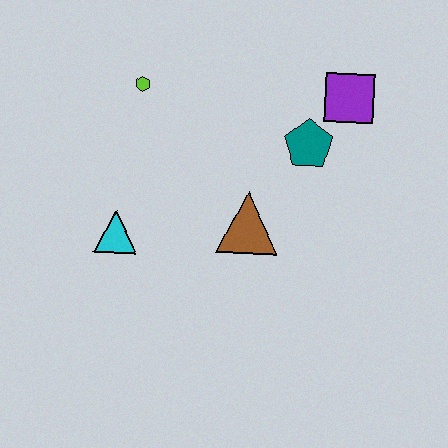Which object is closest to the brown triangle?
The teal pentagon is closest to the brown triangle.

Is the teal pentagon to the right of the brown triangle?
Yes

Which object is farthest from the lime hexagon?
The purple square is farthest from the lime hexagon.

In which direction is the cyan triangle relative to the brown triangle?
The cyan triangle is to the left of the brown triangle.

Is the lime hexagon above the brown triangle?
Yes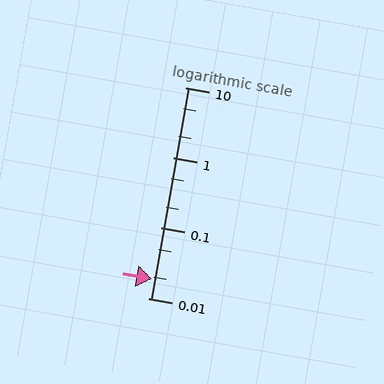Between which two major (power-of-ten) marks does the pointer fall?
The pointer is between 0.01 and 0.1.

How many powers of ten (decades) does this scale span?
The scale spans 3 decades, from 0.01 to 10.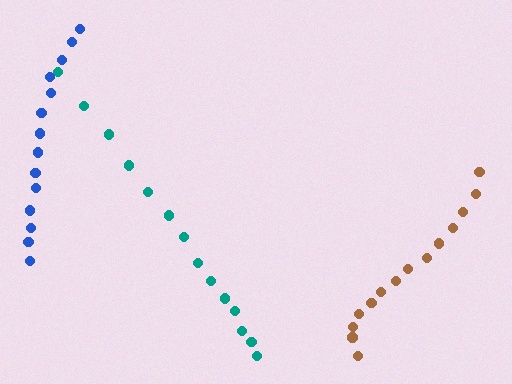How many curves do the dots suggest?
There are 3 distinct paths.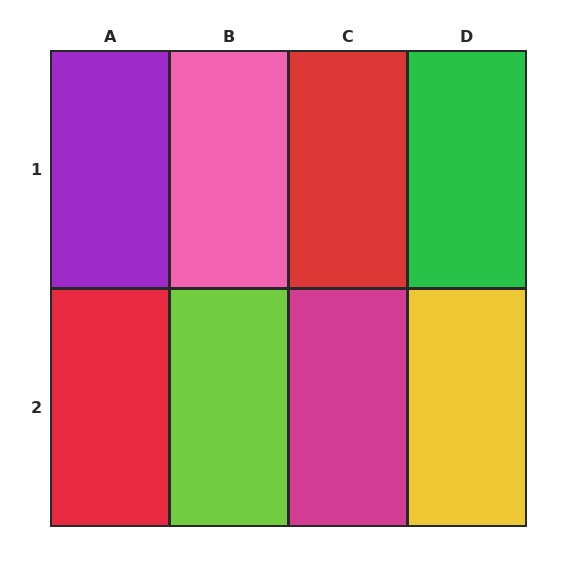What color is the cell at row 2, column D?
Yellow.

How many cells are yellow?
1 cell is yellow.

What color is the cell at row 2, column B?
Lime.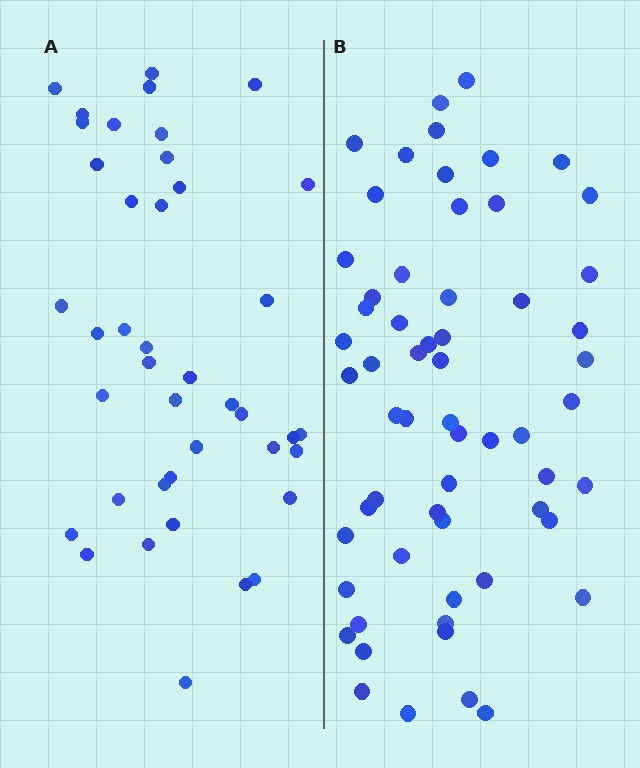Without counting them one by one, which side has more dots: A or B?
Region B (the right region) has more dots.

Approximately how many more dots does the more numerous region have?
Region B has approximately 20 more dots than region A.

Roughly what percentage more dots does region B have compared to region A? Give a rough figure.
About 45% more.